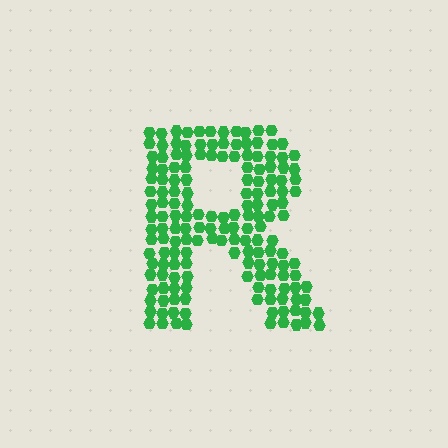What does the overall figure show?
The overall figure shows the letter R.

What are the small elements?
The small elements are hexagons.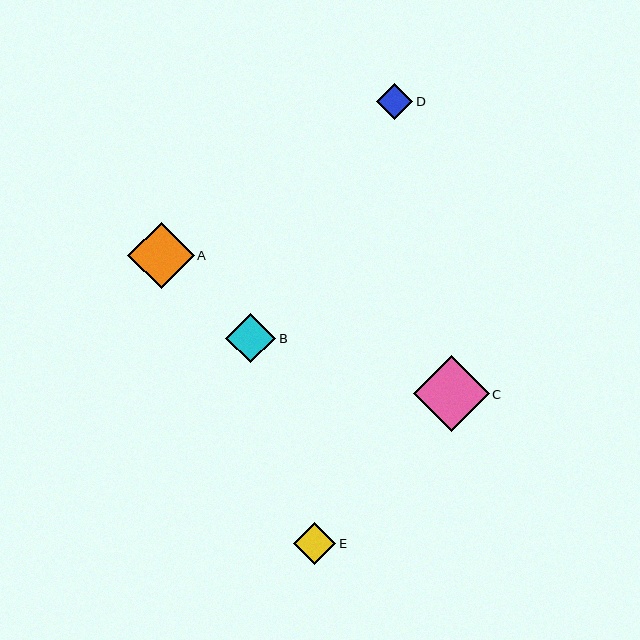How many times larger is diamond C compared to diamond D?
Diamond C is approximately 2.1 times the size of diamond D.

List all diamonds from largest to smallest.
From largest to smallest: C, A, B, E, D.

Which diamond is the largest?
Diamond C is the largest with a size of approximately 76 pixels.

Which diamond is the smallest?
Diamond D is the smallest with a size of approximately 36 pixels.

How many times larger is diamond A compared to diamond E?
Diamond A is approximately 1.6 times the size of diamond E.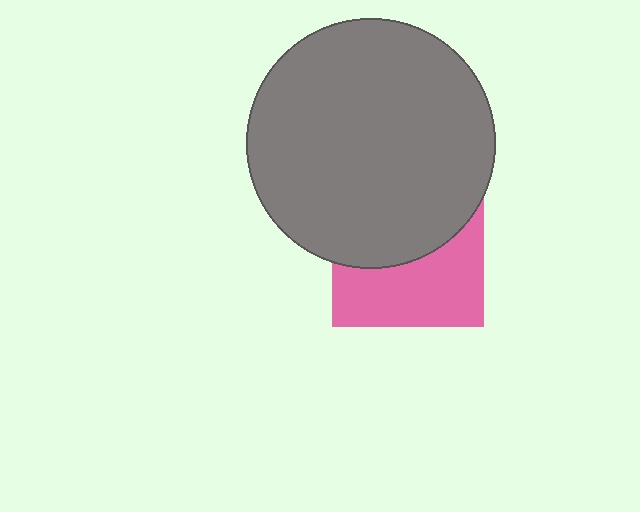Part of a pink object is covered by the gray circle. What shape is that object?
It is a square.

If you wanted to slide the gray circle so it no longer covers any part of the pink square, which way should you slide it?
Slide it up — that is the most direct way to separate the two shapes.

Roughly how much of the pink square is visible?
About half of it is visible (roughly 49%).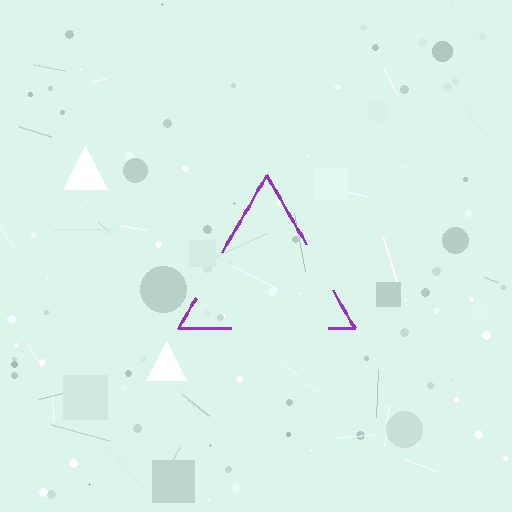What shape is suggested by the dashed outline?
The dashed outline suggests a triangle.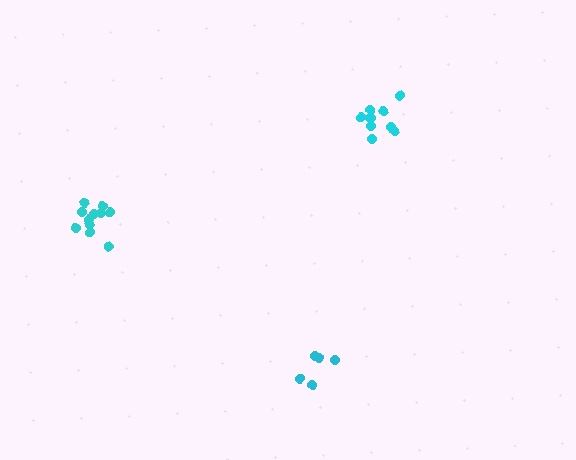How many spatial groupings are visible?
There are 3 spatial groupings.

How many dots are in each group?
Group 1: 11 dots, Group 2: 9 dots, Group 3: 5 dots (25 total).